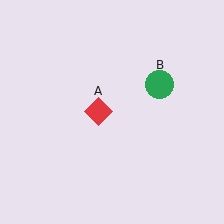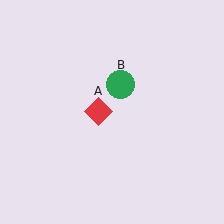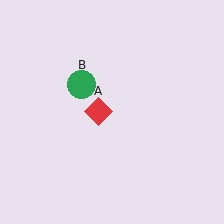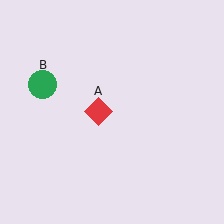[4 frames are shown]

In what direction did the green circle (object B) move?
The green circle (object B) moved left.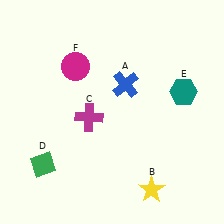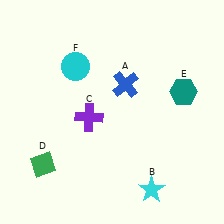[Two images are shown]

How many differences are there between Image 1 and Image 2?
There are 3 differences between the two images.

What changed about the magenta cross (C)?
In Image 1, C is magenta. In Image 2, it changed to purple.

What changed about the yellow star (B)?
In Image 1, B is yellow. In Image 2, it changed to cyan.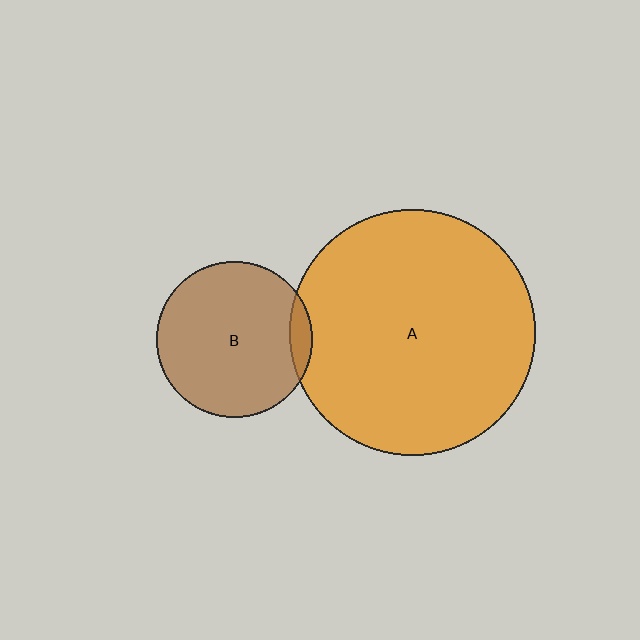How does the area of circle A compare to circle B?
Approximately 2.5 times.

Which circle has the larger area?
Circle A (orange).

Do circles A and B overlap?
Yes.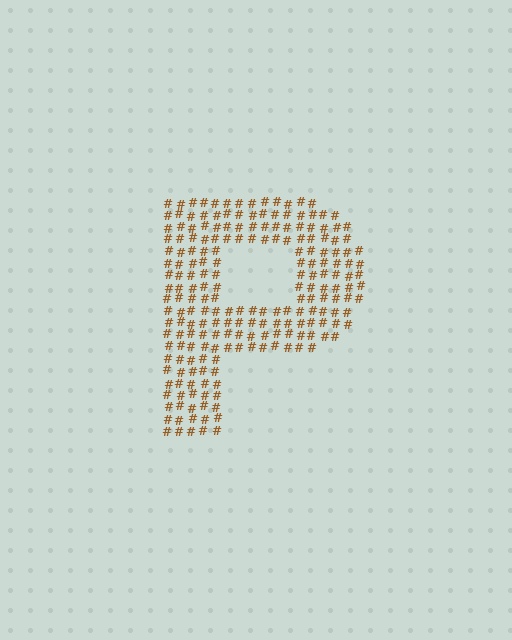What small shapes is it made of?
It is made of small hash symbols.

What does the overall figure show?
The overall figure shows the letter P.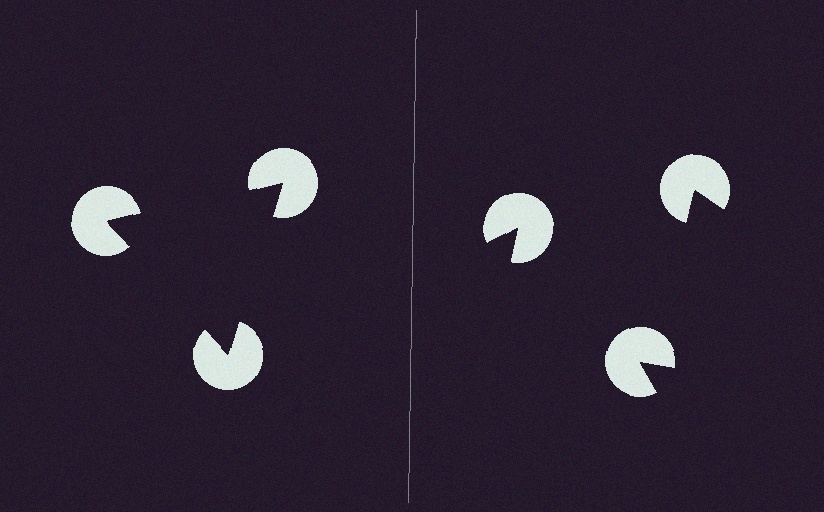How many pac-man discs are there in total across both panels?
6 — 3 on each side.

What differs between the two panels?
The pac-man discs are positioned identically on both sides; only the wedge orientations differ. On the left they align to a triangle; on the right they are misaligned.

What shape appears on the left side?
An illusory triangle.